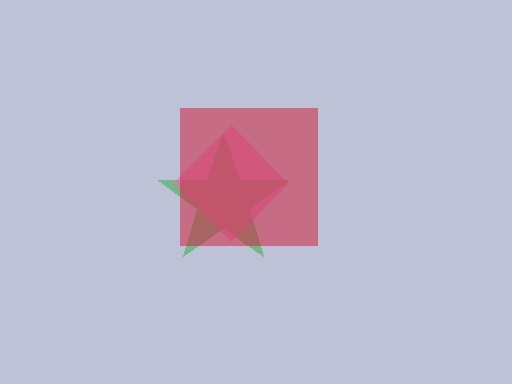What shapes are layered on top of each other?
The layered shapes are: a green star, a pink diamond, a red square.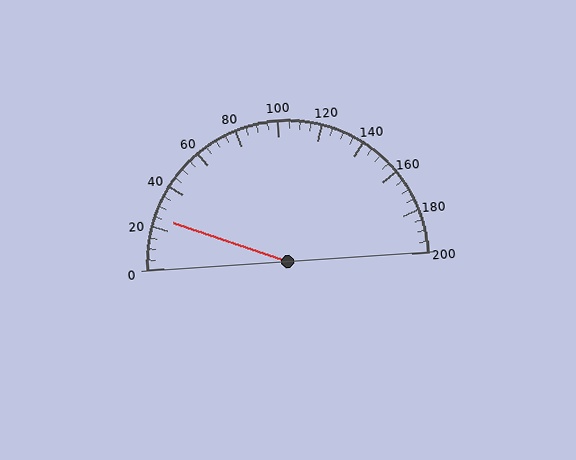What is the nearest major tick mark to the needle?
The nearest major tick mark is 20.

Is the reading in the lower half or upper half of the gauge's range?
The reading is in the lower half of the range (0 to 200).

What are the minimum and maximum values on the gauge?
The gauge ranges from 0 to 200.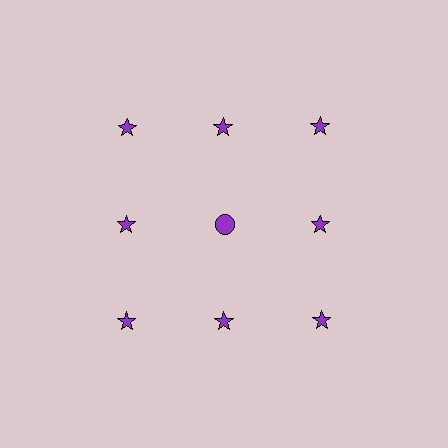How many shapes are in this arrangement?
There are 9 shapes arranged in a grid pattern.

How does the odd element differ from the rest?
It has a different shape: circle instead of star.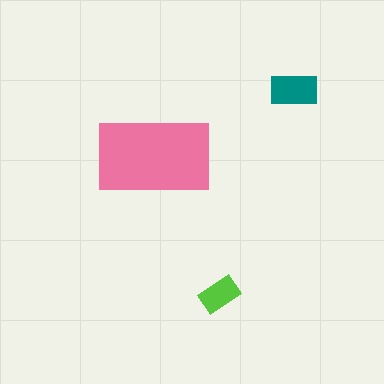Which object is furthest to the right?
The teal rectangle is rightmost.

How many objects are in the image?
There are 3 objects in the image.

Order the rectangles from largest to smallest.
the pink one, the teal one, the lime one.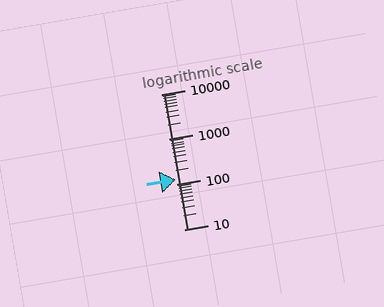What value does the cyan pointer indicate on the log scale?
The pointer indicates approximately 130.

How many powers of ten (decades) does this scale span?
The scale spans 3 decades, from 10 to 10000.